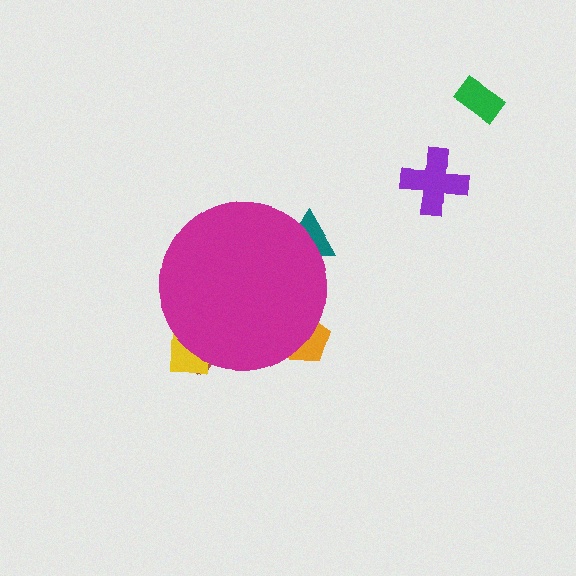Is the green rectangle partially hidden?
No, the green rectangle is fully visible.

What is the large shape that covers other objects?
A magenta circle.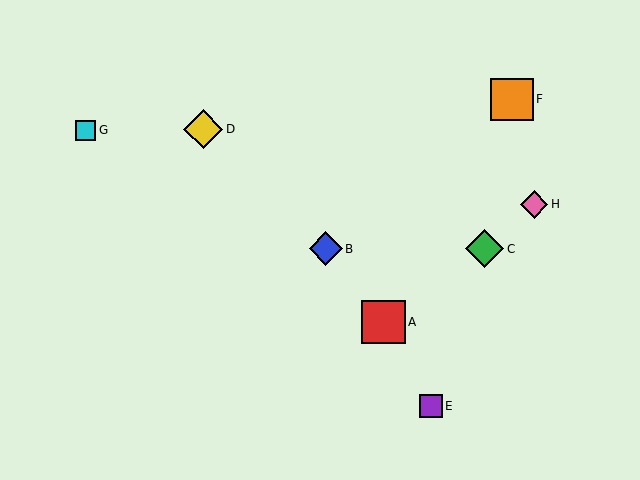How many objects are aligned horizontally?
2 objects (B, C) are aligned horizontally.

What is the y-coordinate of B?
Object B is at y≈249.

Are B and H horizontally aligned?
No, B is at y≈249 and H is at y≈204.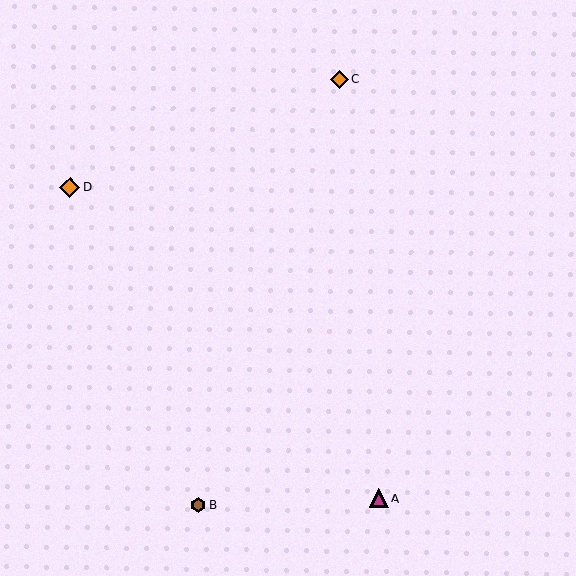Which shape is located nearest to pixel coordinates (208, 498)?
The brown hexagon (labeled B) at (198, 505) is nearest to that location.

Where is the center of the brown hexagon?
The center of the brown hexagon is at (198, 505).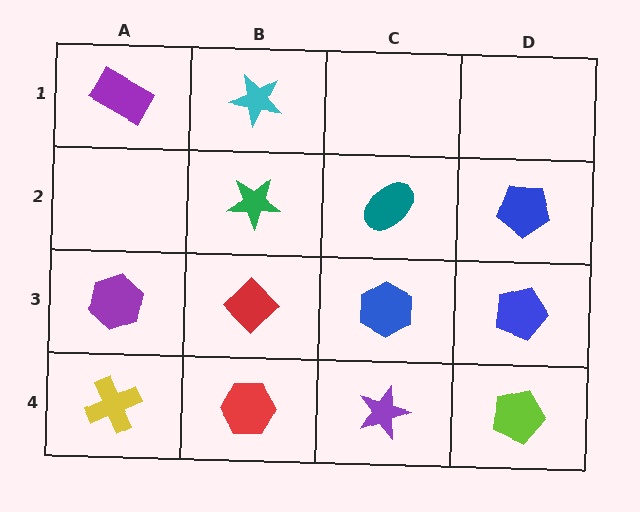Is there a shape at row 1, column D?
No, that cell is empty.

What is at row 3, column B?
A red diamond.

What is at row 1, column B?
A cyan star.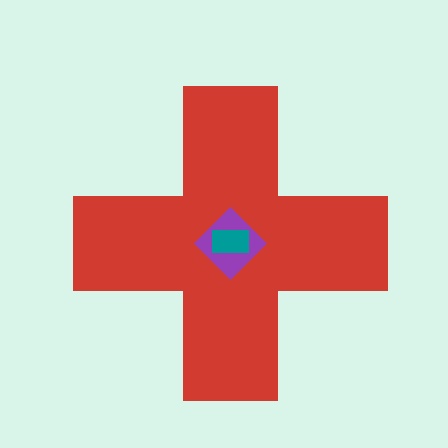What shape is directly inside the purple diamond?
The teal rectangle.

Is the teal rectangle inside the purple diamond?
Yes.